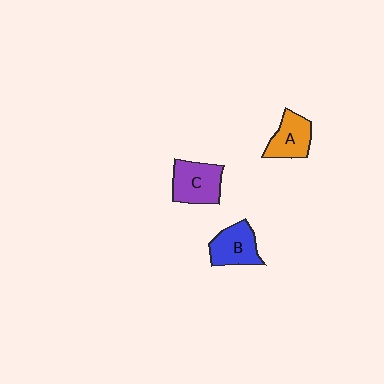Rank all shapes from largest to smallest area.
From largest to smallest: C (purple), B (blue), A (orange).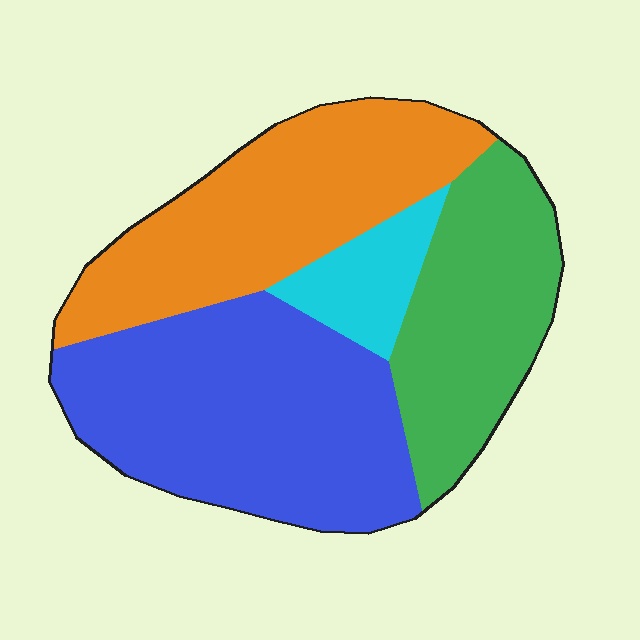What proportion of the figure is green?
Green takes up about one quarter (1/4) of the figure.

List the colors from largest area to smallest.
From largest to smallest: blue, orange, green, cyan.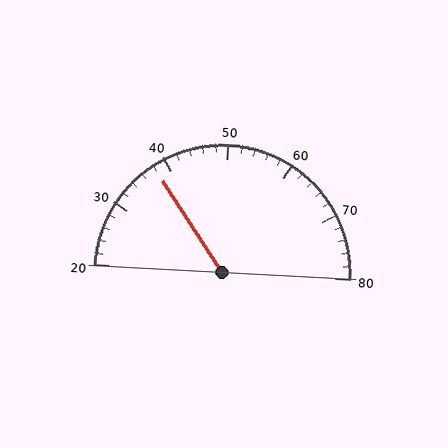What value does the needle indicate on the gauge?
The needle indicates approximately 38.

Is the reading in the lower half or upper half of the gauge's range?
The reading is in the lower half of the range (20 to 80).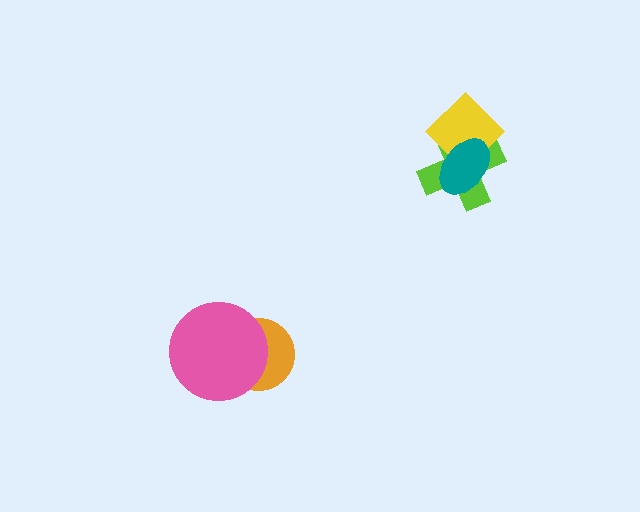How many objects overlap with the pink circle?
1 object overlaps with the pink circle.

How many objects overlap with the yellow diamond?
2 objects overlap with the yellow diamond.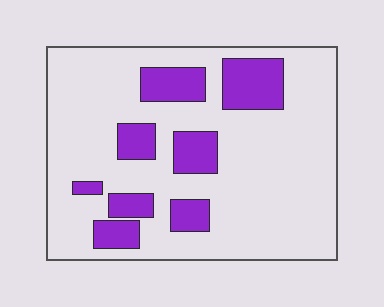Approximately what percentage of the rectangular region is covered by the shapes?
Approximately 20%.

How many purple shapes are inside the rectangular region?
8.